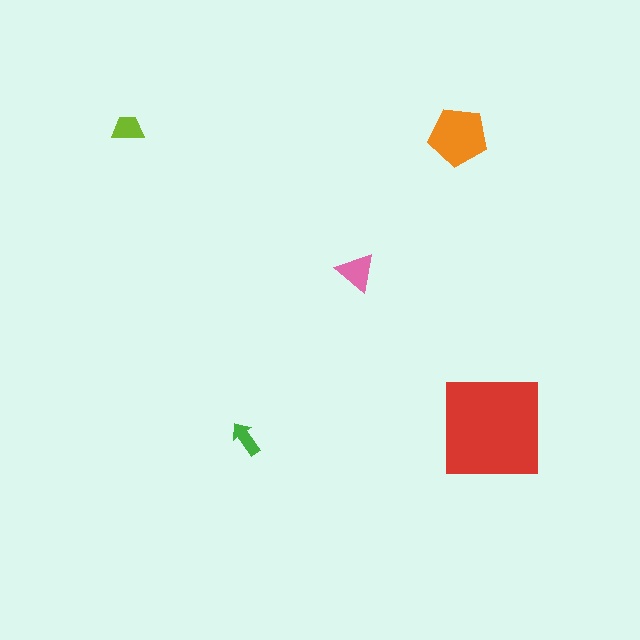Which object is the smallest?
The green arrow.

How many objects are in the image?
There are 5 objects in the image.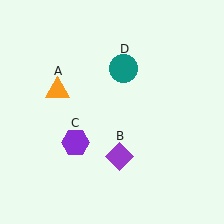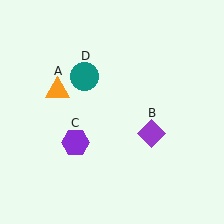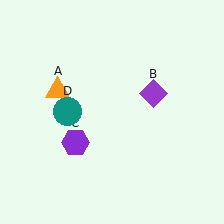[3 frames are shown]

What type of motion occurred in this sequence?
The purple diamond (object B), teal circle (object D) rotated counterclockwise around the center of the scene.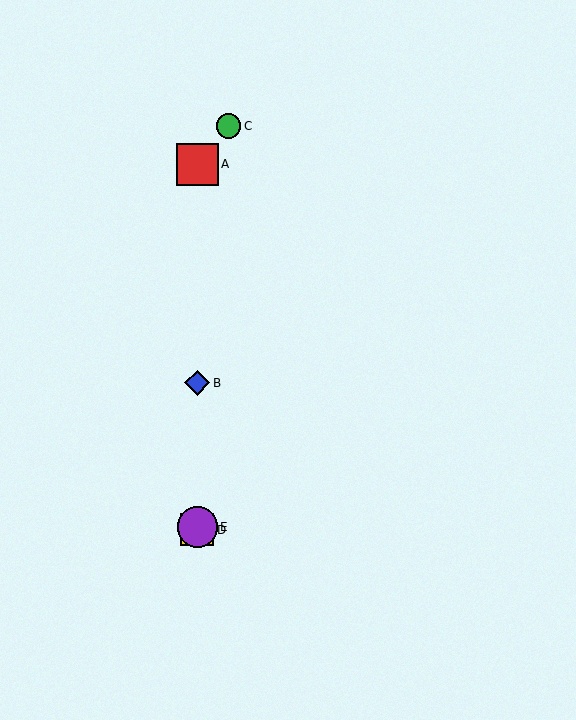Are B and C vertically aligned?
No, B is at x≈197 and C is at x≈228.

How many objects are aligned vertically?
4 objects (A, B, D, E) are aligned vertically.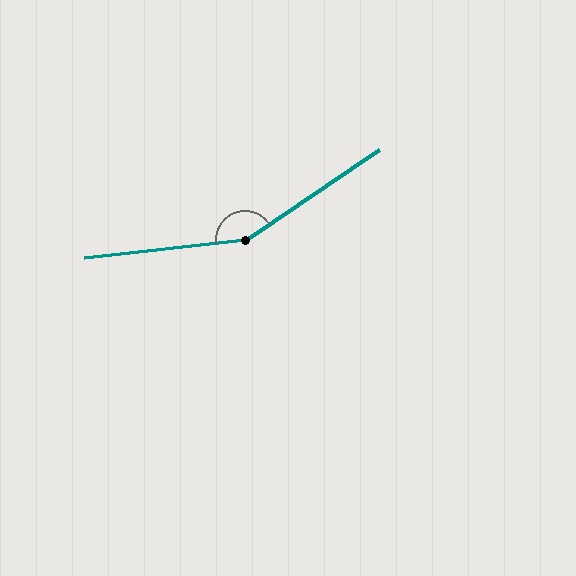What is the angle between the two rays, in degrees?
Approximately 152 degrees.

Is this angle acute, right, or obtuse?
It is obtuse.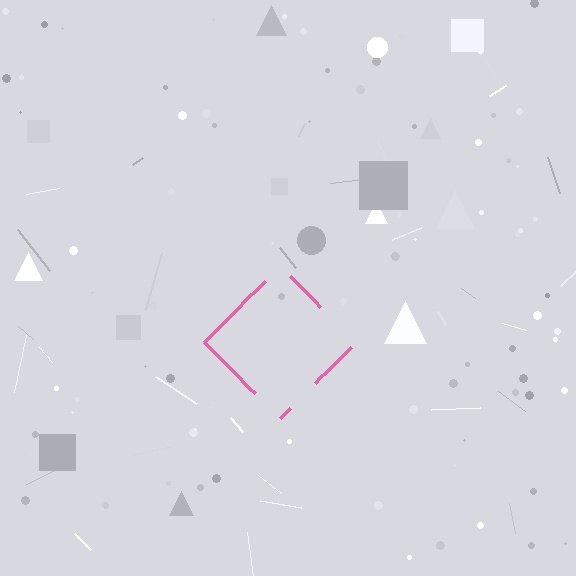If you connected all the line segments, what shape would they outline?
They would outline a diamond.